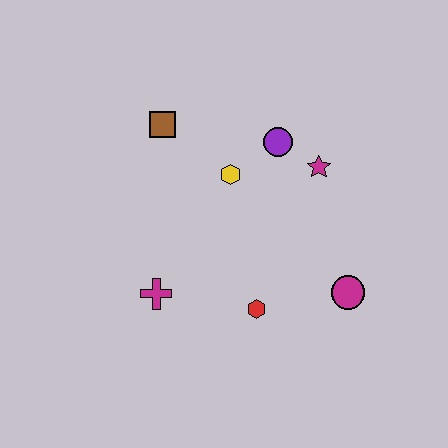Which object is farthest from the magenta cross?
The magenta star is farthest from the magenta cross.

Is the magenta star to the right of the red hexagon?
Yes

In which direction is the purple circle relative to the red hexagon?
The purple circle is above the red hexagon.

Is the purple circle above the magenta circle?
Yes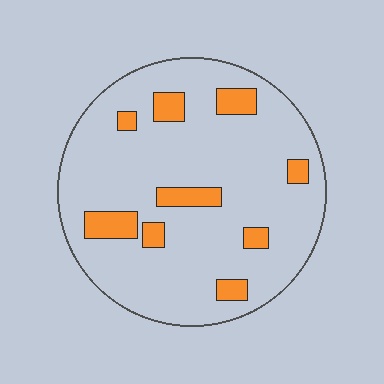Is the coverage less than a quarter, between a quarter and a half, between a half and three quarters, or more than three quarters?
Less than a quarter.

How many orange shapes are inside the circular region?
9.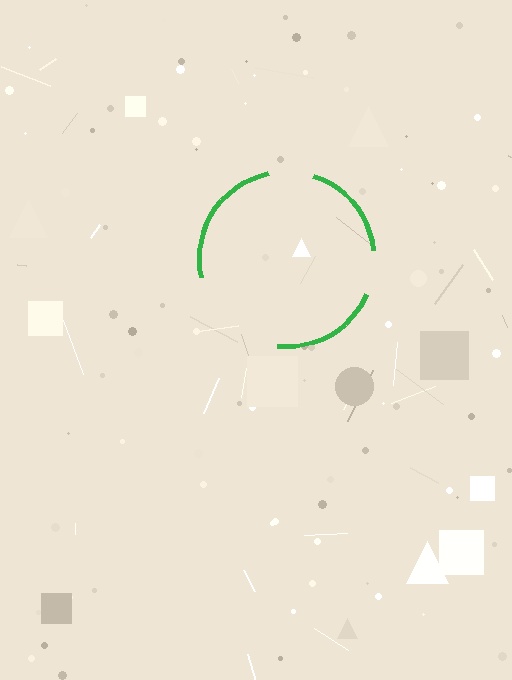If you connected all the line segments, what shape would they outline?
They would outline a circle.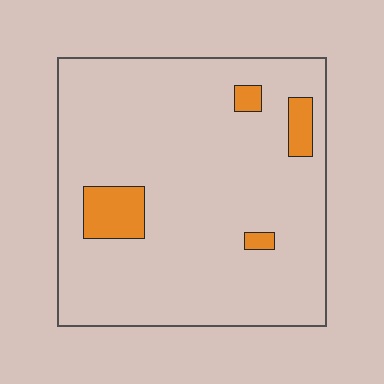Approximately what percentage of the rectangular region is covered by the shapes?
Approximately 10%.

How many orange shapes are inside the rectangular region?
4.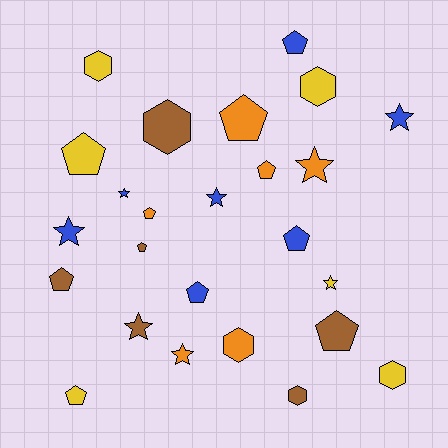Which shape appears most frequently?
Pentagon, with 11 objects.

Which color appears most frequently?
Blue, with 7 objects.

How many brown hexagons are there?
There are 2 brown hexagons.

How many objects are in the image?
There are 25 objects.